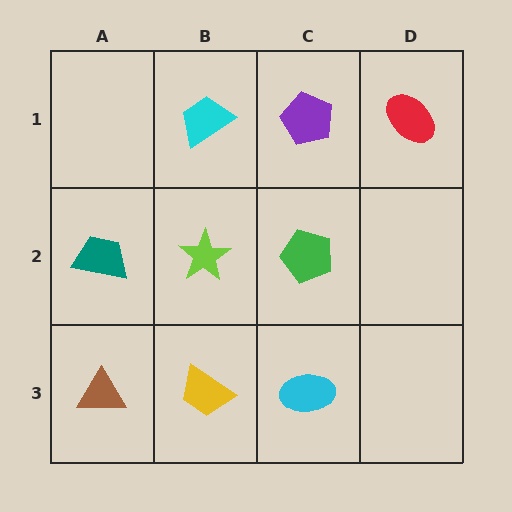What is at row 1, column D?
A red ellipse.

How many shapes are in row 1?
3 shapes.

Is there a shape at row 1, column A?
No, that cell is empty.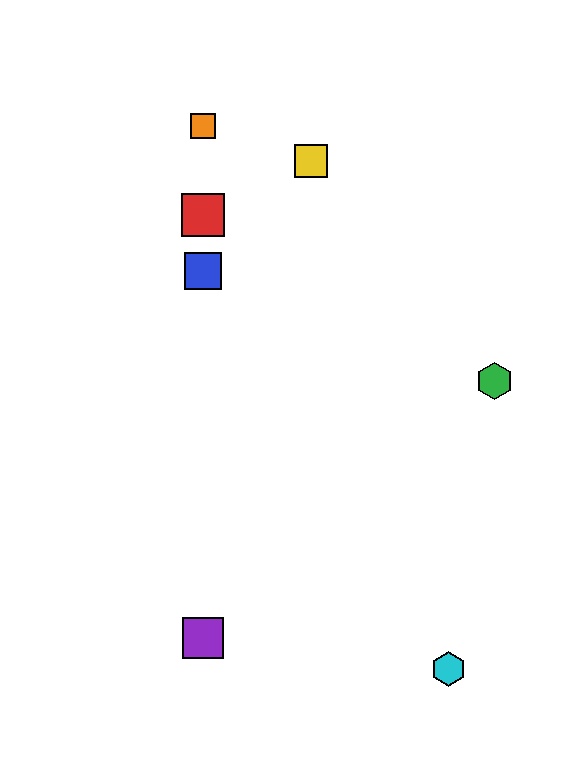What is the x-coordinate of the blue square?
The blue square is at x≈203.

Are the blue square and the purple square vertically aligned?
Yes, both are at x≈203.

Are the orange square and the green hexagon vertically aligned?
No, the orange square is at x≈203 and the green hexagon is at x≈494.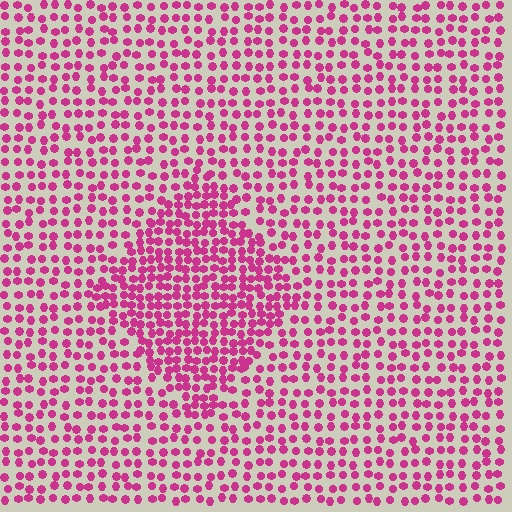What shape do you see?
I see a diamond.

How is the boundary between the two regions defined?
The boundary is defined by a change in element density (approximately 1.7x ratio). All elements are the same color, size, and shape.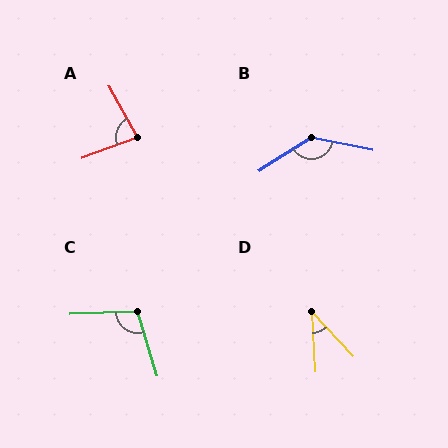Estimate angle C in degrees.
Approximately 105 degrees.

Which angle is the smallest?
D, at approximately 40 degrees.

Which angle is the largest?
B, at approximately 136 degrees.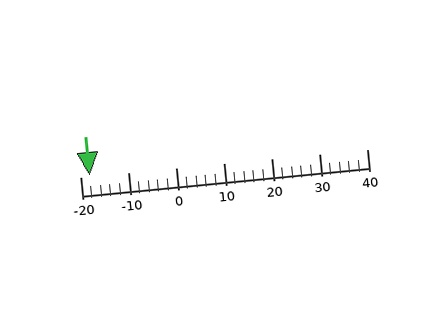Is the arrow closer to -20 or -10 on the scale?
The arrow is closer to -20.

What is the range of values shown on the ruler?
The ruler shows values from -20 to 40.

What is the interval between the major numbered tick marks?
The major tick marks are spaced 10 units apart.